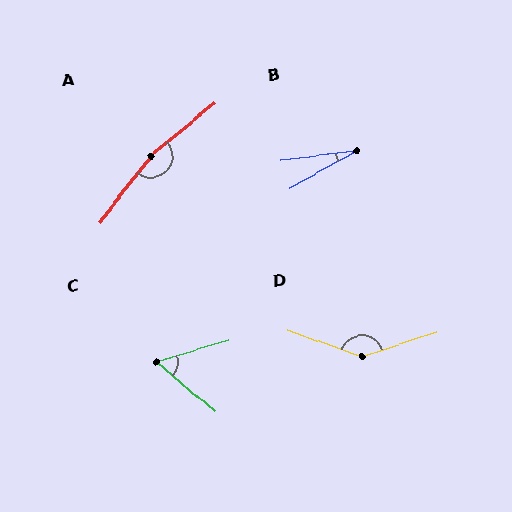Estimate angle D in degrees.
Approximately 143 degrees.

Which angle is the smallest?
B, at approximately 23 degrees.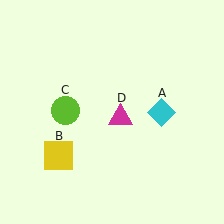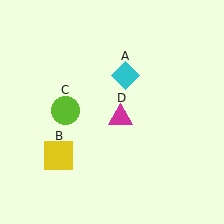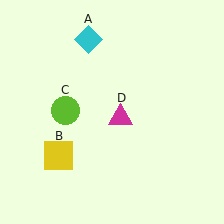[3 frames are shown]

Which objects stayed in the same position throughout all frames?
Yellow square (object B) and lime circle (object C) and magenta triangle (object D) remained stationary.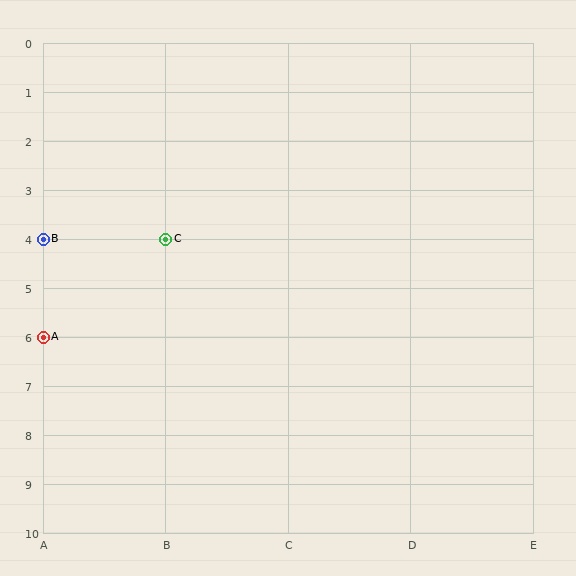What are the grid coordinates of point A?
Point A is at grid coordinates (A, 6).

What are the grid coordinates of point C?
Point C is at grid coordinates (B, 4).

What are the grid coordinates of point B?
Point B is at grid coordinates (A, 4).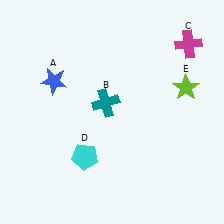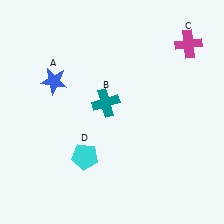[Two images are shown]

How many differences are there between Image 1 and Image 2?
There is 1 difference between the two images.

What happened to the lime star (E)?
The lime star (E) was removed in Image 2. It was in the top-right area of Image 1.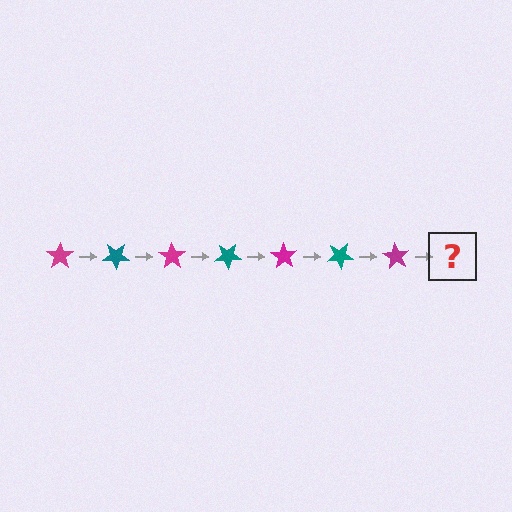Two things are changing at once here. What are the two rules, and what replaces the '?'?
The two rules are that it rotates 35 degrees each step and the color cycles through magenta and teal. The '?' should be a teal star, rotated 245 degrees from the start.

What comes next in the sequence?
The next element should be a teal star, rotated 245 degrees from the start.